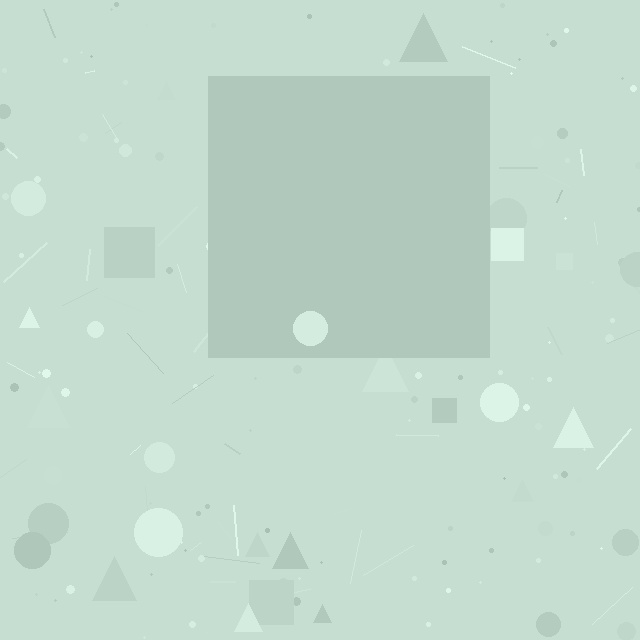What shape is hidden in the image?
A square is hidden in the image.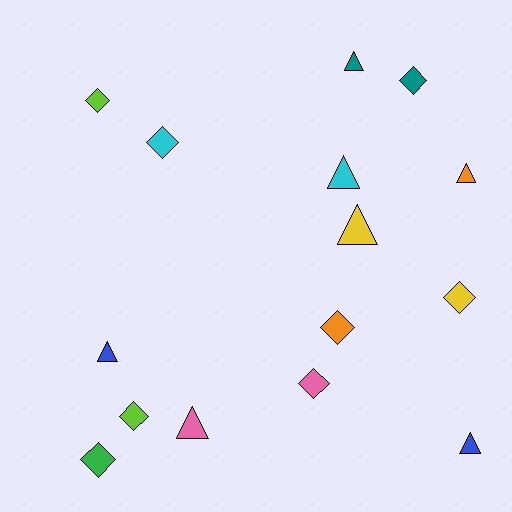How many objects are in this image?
There are 15 objects.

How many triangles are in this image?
There are 7 triangles.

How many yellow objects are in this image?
There are 2 yellow objects.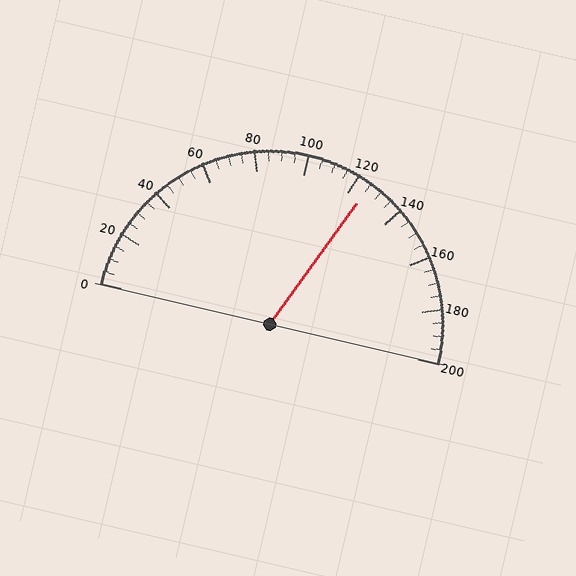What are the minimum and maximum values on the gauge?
The gauge ranges from 0 to 200.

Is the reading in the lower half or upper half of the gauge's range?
The reading is in the upper half of the range (0 to 200).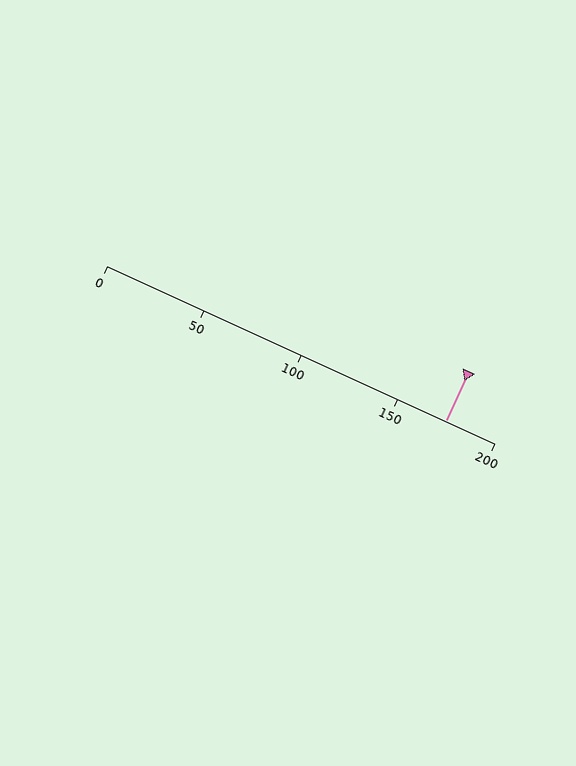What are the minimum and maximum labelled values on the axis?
The axis runs from 0 to 200.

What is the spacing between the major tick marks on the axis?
The major ticks are spaced 50 apart.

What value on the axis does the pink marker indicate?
The marker indicates approximately 175.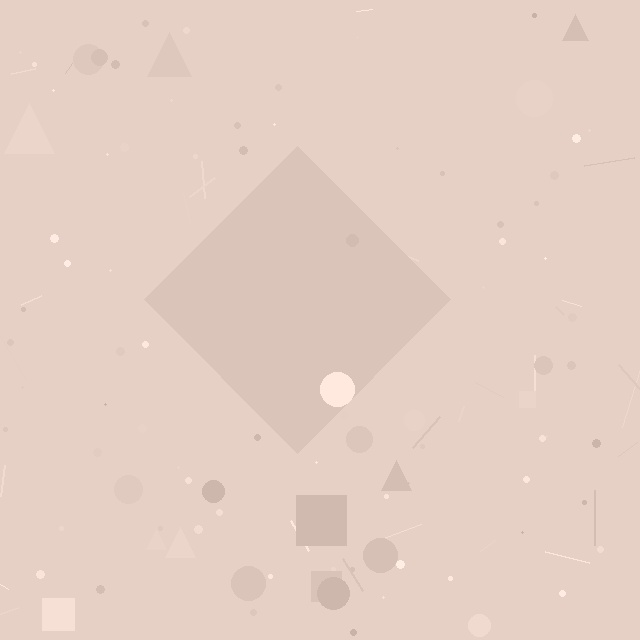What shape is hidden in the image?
A diamond is hidden in the image.